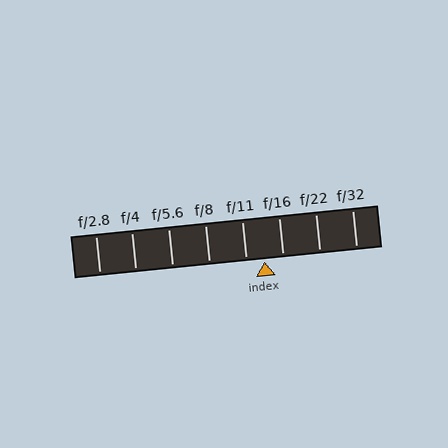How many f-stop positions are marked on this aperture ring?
There are 8 f-stop positions marked.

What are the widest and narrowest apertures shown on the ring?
The widest aperture shown is f/2.8 and the narrowest is f/32.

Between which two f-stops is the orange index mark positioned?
The index mark is between f/11 and f/16.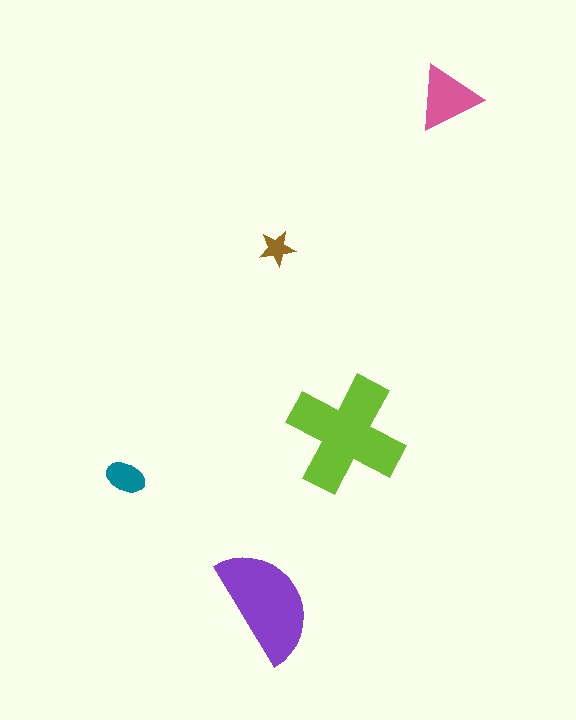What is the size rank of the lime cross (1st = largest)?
1st.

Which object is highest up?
The pink triangle is topmost.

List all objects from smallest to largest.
The brown star, the teal ellipse, the pink triangle, the purple semicircle, the lime cross.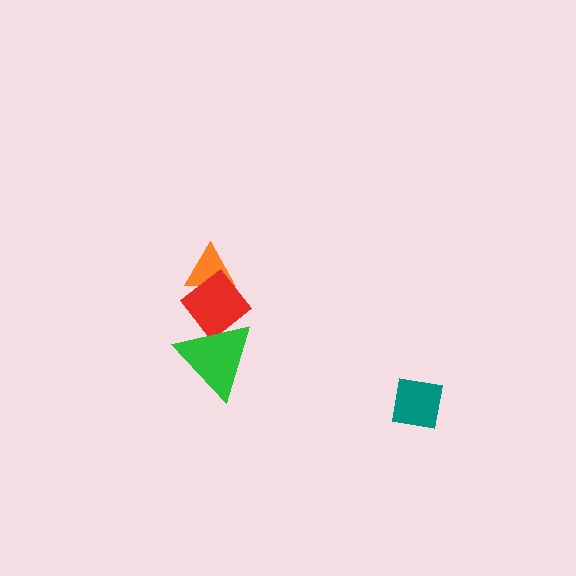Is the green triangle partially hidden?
No, no other shape covers it.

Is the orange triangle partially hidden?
Yes, it is partially covered by another shape.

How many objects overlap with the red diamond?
2 objects overlap with the red diamond.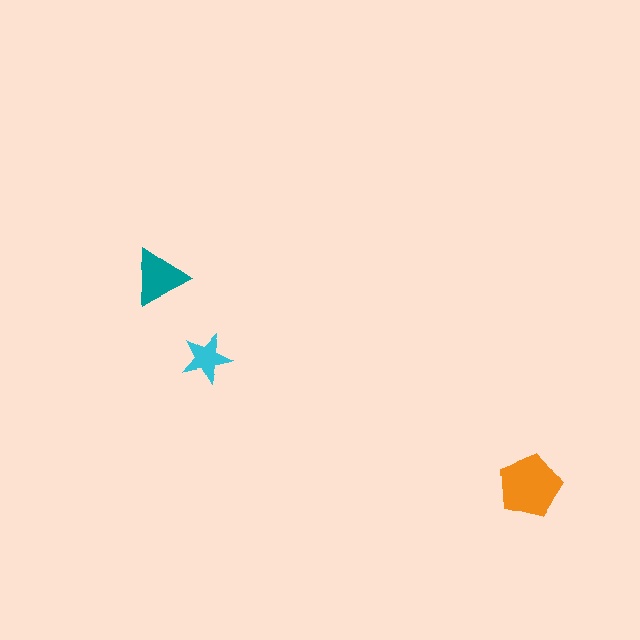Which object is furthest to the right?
The orange pentagon is rightmost.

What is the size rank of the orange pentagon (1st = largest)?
1st.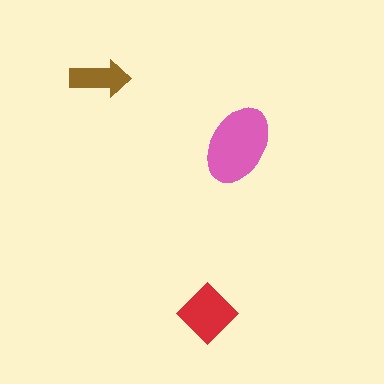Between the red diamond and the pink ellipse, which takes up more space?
The pink ellipse.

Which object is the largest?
The pink ellipse.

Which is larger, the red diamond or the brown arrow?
The red diamond.